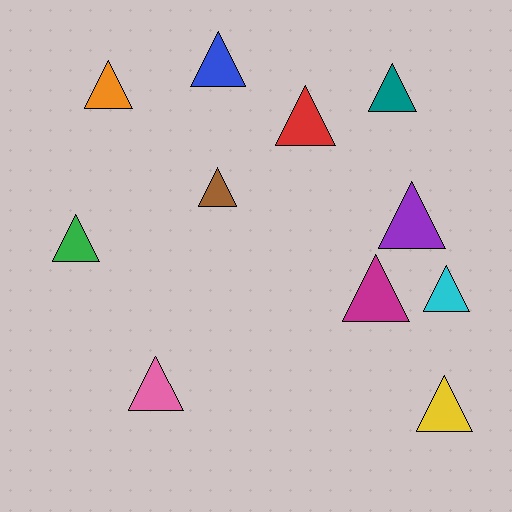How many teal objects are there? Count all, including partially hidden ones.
There is 1 teal object.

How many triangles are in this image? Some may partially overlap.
There are 11 triangles.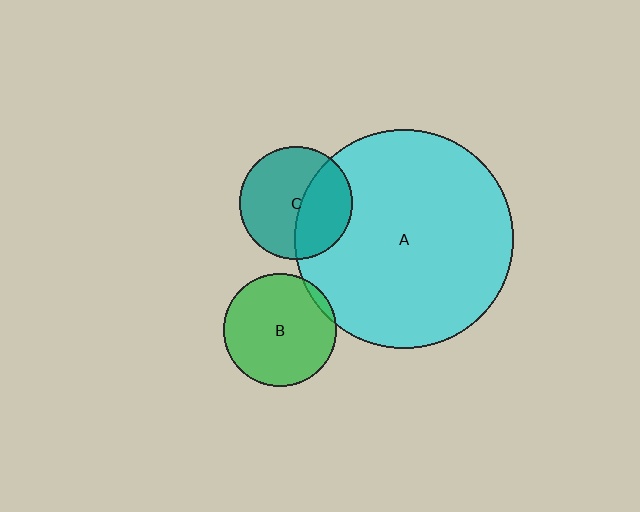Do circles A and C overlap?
Yes.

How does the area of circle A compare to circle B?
Approximately 3.8 times.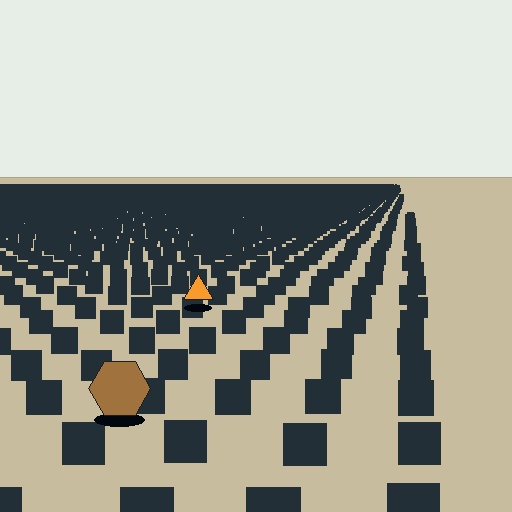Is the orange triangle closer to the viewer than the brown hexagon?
No. The brown hexagon is closer — you can tell from the texture gradient: the ground texture is coarser near it.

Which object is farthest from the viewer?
The orange triangle is farthest from the viewer. It appears smaller and the ground texture around it is denser.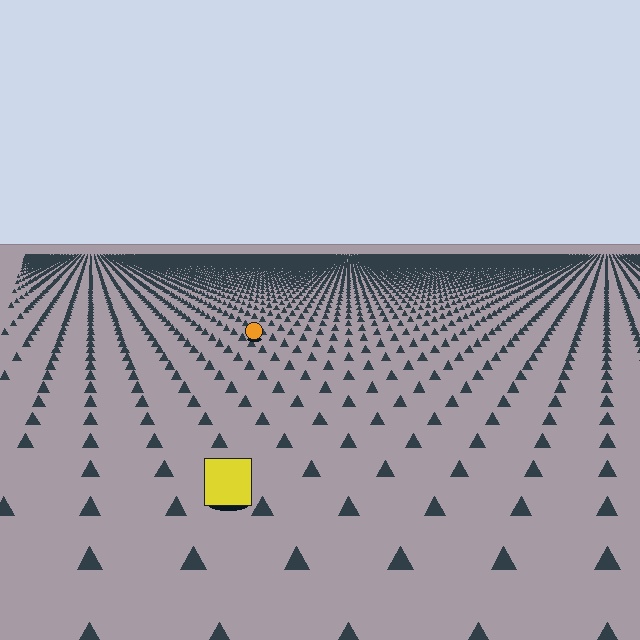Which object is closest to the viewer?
The yellow square is closest. The texture marks near it are larger and more spread out.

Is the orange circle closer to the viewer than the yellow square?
No. The yellow square is closer — you can tell from the texture gradient: the ground texture is coarser near it.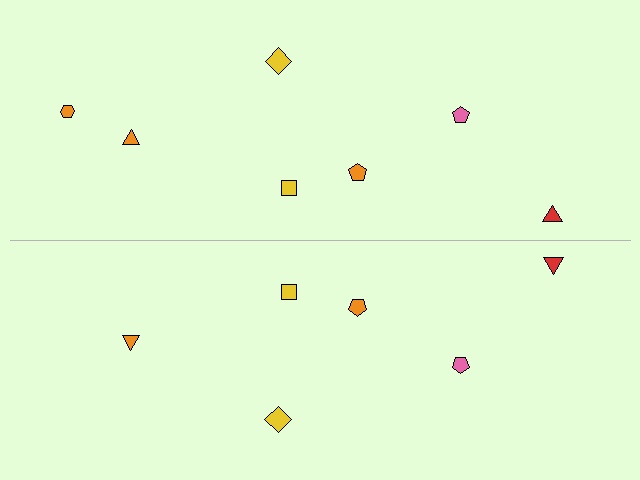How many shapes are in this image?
There are 13 shapes in this image.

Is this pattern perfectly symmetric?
No, the pattern is not perfectly symmetric. A orange hexagon is missing from the bottom side.